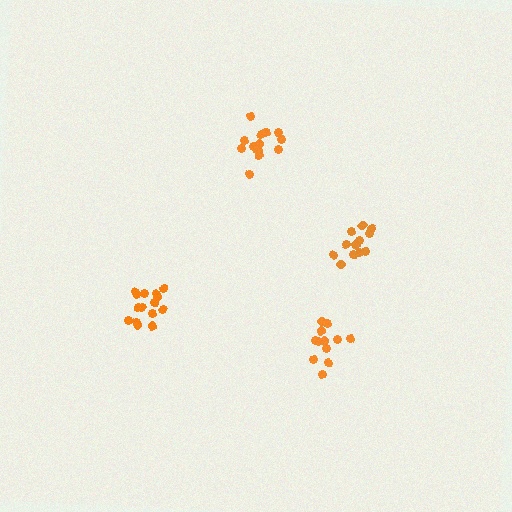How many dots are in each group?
Group 1: 12 dots, Group 2: 15 dots, Group 3: 12 dots, Group 4: 15 dots (54 total).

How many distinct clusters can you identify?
There are 4 distinct clusters.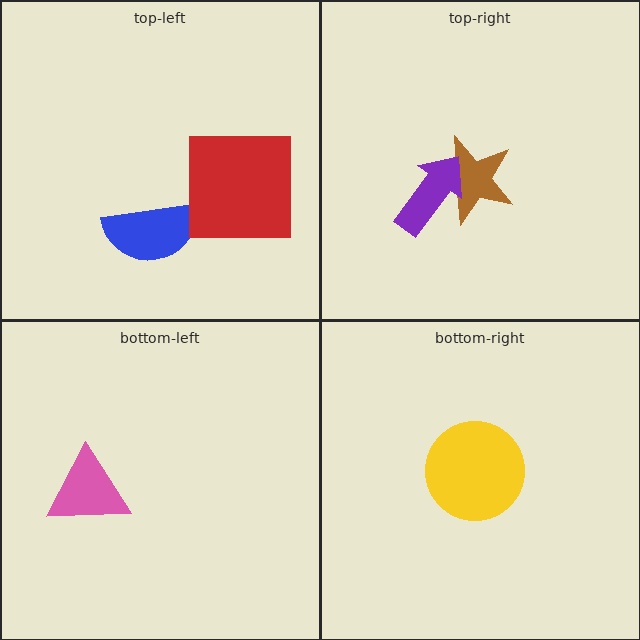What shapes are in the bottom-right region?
The yellow circle.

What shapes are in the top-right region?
The brown star, the purple arrow.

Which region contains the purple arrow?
The top-right region.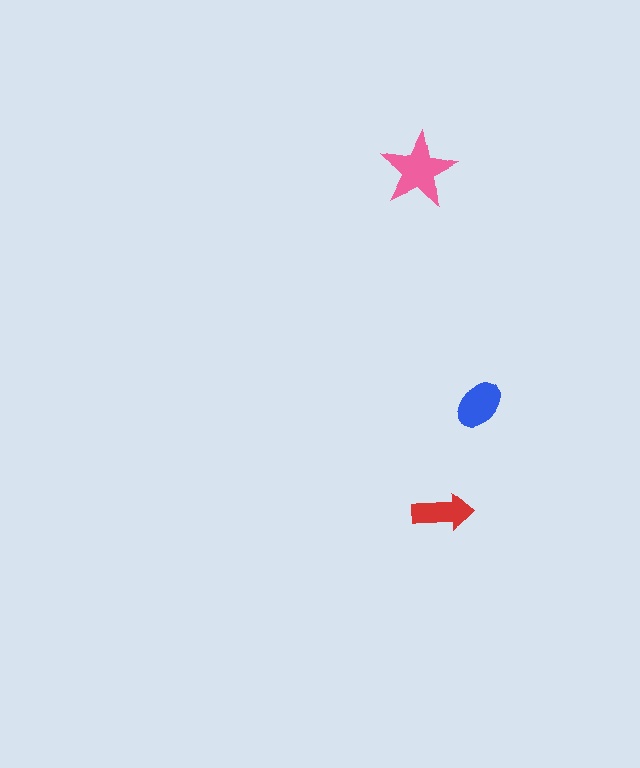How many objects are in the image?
There are 3 objects in the image.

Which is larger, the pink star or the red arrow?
The pink star.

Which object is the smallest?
The red arrow.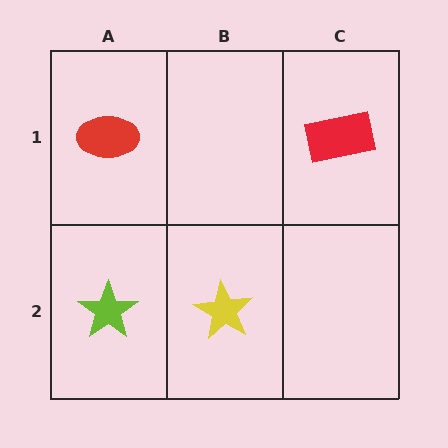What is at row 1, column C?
A red rectangle.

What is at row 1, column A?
A red ellipse.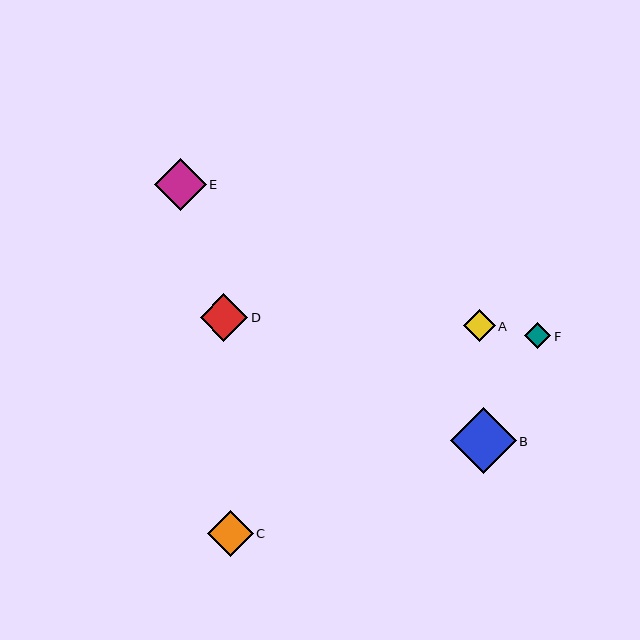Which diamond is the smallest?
Diamond F is the smallest with a size of approximately 26 pixels.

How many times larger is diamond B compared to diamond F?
Diamond B is approximately 2.6 times the size of diamond F.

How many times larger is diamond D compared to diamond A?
Diamond D is approximately 1.5 times the size of diamond A.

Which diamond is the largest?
Diamond B is the largest with a size of approximately 66 pixels.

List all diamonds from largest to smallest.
From largest to smallest: B, E, D, C, A, F.